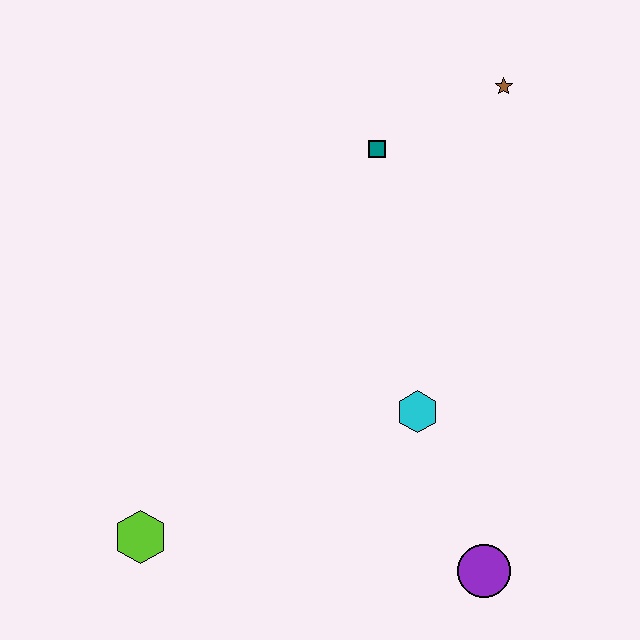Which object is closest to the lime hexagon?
The cyan hexagon is closest to the lime hexagon.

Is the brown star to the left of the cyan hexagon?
No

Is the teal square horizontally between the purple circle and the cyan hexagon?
No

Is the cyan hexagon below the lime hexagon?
No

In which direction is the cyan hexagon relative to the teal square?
The cyan hexagon is below the teal square.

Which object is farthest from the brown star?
The lime hexagon is farthest from the brown star.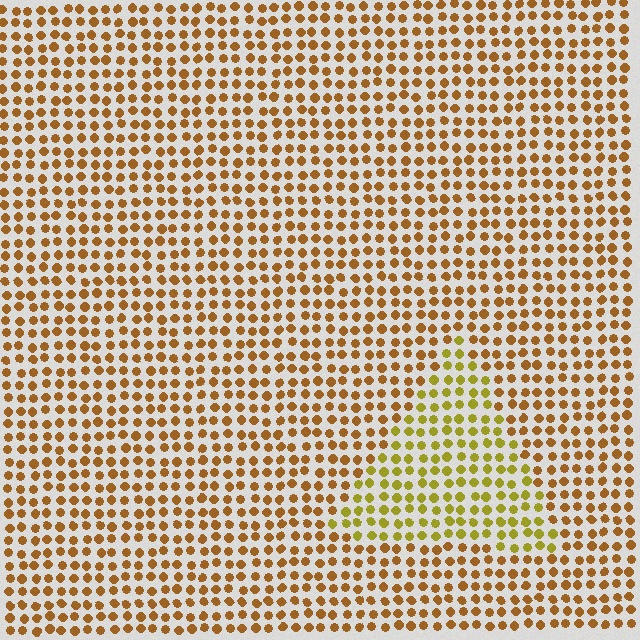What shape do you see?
I see a triangle.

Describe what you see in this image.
The image is filled with small brown elements in a uniform arrangement. A triangle-shaped region is visible where the elements are tinted to a slightly different hue, forming a subtle color boundary.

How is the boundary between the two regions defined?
The boundary is defined purely by a slight shift in hue (about 30 degrees). Spacing, size, and orientation are identical on both sides.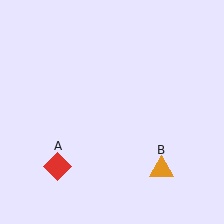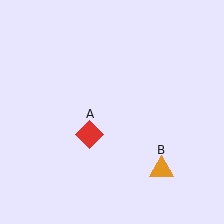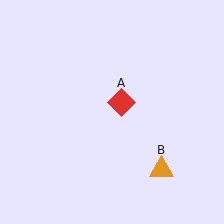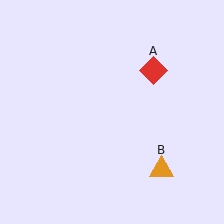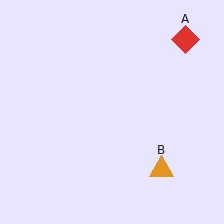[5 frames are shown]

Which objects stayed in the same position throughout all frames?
Orange triangle (object B) remained stationary.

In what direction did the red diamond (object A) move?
The red diamond (object A) moved up and to the right.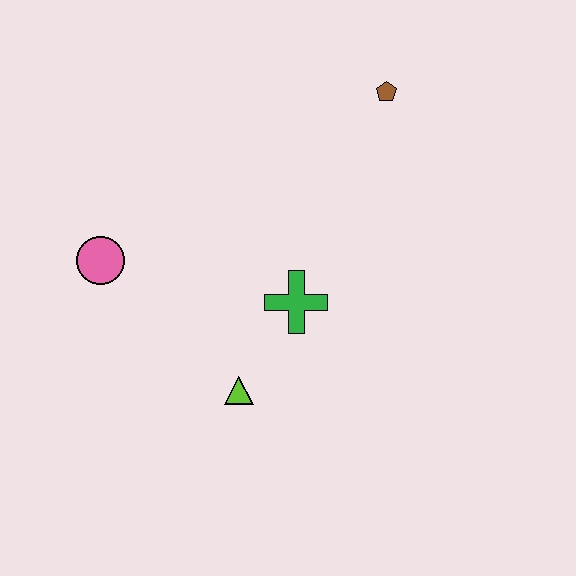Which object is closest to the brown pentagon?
The green cross is closest to the brown pentagon.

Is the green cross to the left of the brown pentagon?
Yes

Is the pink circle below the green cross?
No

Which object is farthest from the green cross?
The brown pentagon is farthest from the green cross.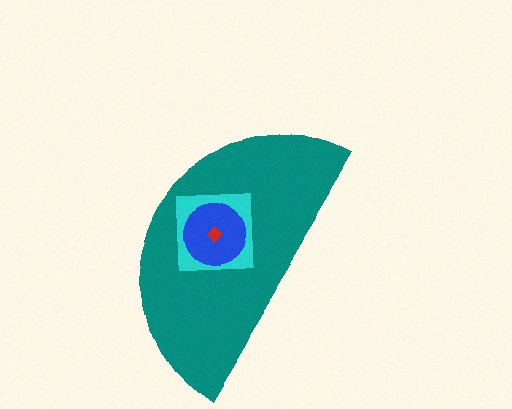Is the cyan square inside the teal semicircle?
Yes.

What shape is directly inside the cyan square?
The blue circle.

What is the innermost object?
The red diamond.